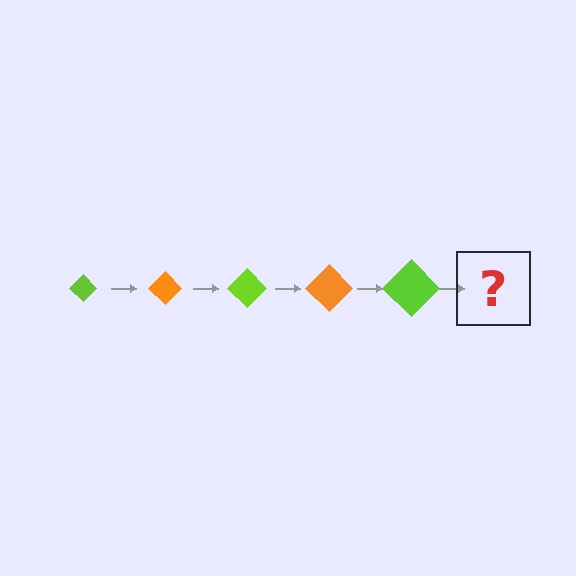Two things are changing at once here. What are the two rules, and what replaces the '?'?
The two rules are that the diamond grows larger each step and the color cycles through lime and orange. The '?' should be an orange diamond, larger than the previous one.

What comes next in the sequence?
The next element should be an orange diamond, larger than the previous one.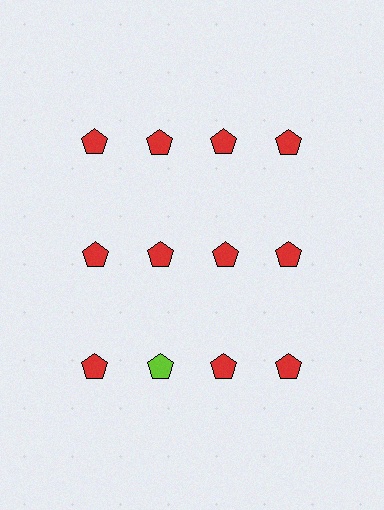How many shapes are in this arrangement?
There are 12 shapes arranged in a grid pattern.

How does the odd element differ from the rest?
It has a different color: lime instead of red.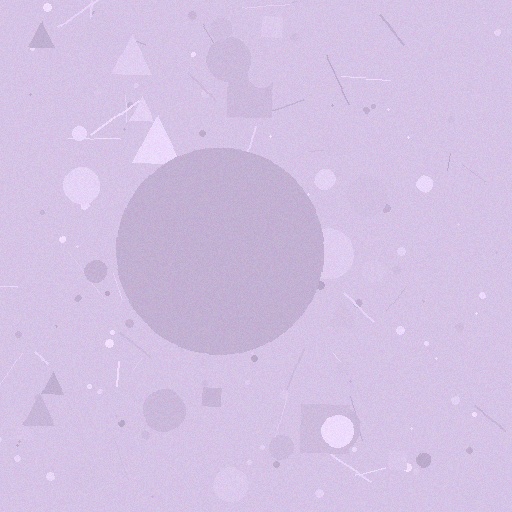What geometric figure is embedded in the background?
A circle is embedded in the background.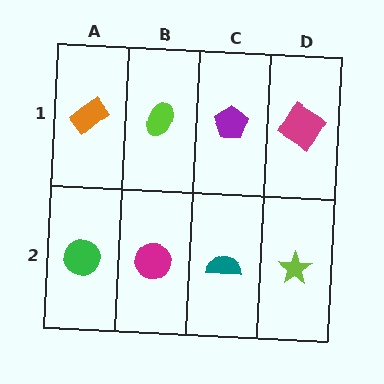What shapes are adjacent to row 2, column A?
An orange rectangle (row 1, column A), a magenta circle (row 2, column B).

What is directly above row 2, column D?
A magenta diamond.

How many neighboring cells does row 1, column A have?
2.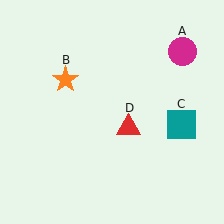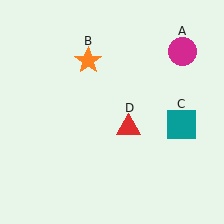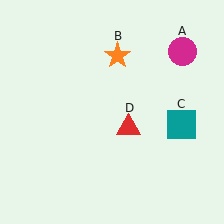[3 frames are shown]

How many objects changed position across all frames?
1 object changed position: orange star (object B).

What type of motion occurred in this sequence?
The orange star (object B) rotated clockwise around the center of the scene.